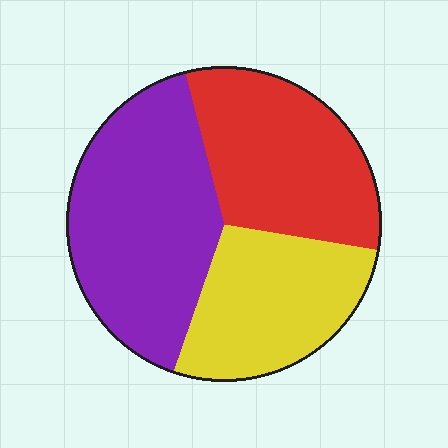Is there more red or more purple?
Purple.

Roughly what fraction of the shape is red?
Red covers 32% of the shape.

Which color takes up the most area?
Purple, at roughly 40%.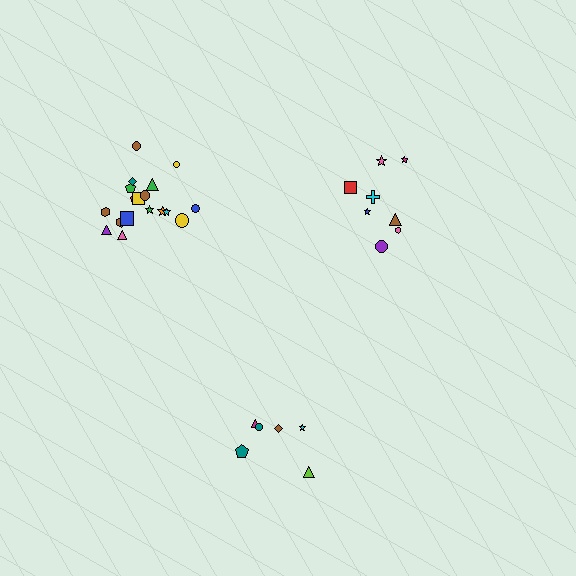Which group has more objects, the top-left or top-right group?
The top-left group.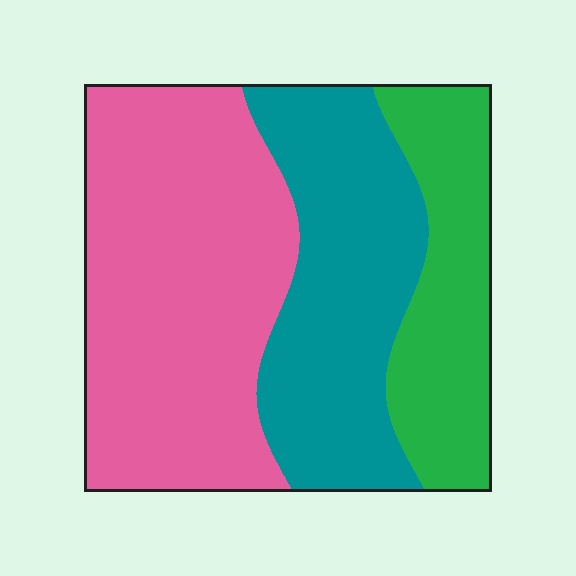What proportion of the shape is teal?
Teal covers about 30% of the shape.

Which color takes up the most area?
Pink, at roughly 45%.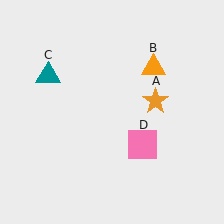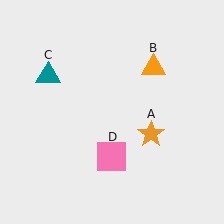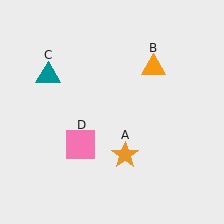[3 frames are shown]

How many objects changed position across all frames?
2 objects changed position: orange star (object A), pink square (object D).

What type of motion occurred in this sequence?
The orange star (object A), pink square (object D) rotated clockwise around the center of the scene.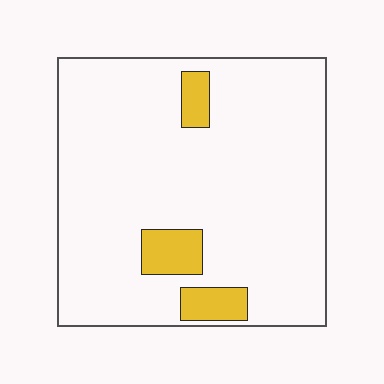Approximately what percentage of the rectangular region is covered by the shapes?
Approximately 10%.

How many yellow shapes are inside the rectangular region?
3.